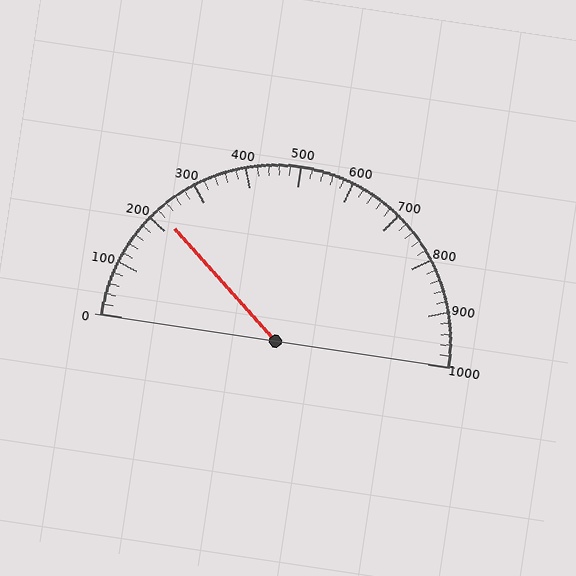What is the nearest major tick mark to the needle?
The nearest major tick mark is 200.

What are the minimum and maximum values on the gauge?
The gauge ranges from 0 to 1000.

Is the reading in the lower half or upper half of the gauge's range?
The reading is in the lower half of the range (0 to 1000).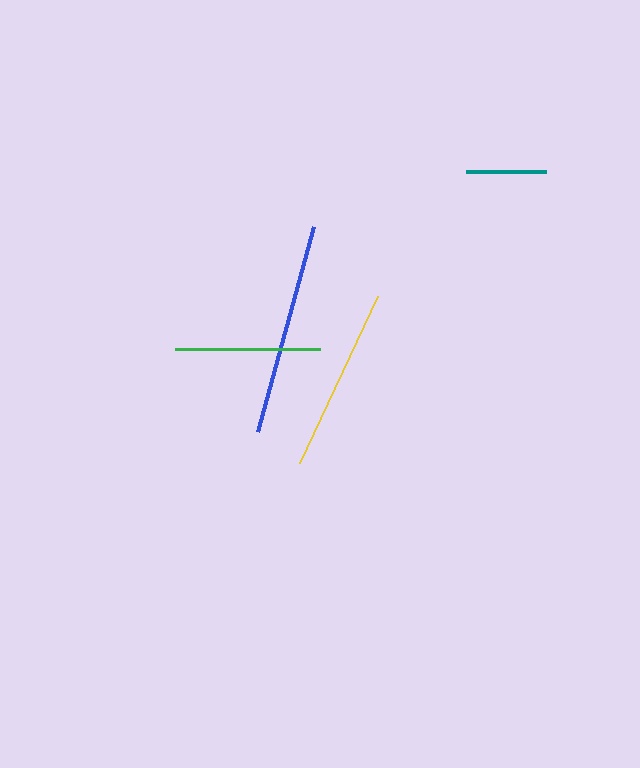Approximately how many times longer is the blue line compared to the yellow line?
The blue line is approximately 1.2 times the length of the yellow line.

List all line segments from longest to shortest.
From longest to shortest: blue, yellow, green, teal.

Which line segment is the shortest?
The teal line is the shortest at approximately 80 pixels.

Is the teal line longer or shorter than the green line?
The green line is longer than the teal line.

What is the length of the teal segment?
The teal segment is approximately 80 pixels long.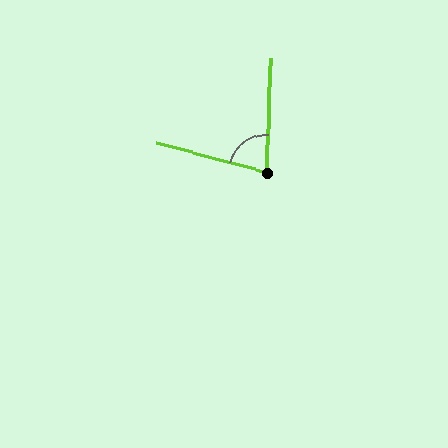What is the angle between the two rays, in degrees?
Approximately 77 degrees.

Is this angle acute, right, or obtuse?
It is acute.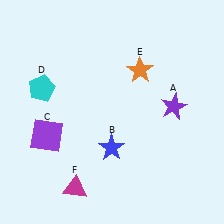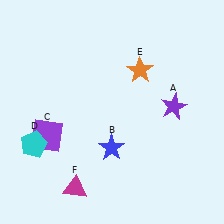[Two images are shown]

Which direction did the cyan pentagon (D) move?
The cyan pentagon (D) moved down.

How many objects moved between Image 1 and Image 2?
1 object moved between the two images.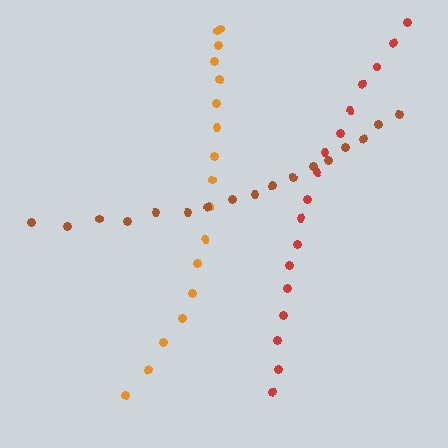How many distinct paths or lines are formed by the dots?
There are 3 distinct paths.